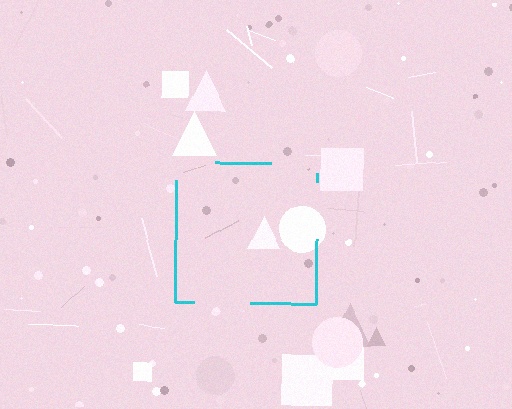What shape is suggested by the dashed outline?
The dashed outline suggests a square.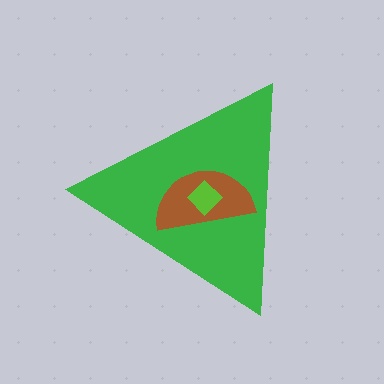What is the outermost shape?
The green triangle.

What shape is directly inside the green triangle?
The brown semicircle.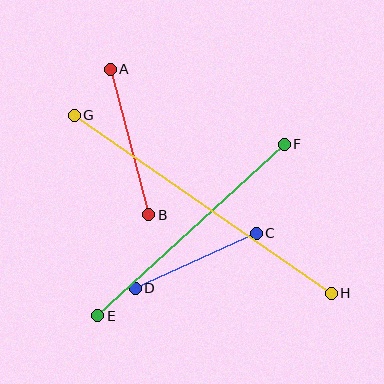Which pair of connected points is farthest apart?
Points G and H are farthest apart.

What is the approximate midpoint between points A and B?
The midpoint is at approximately (129, 142) pixels.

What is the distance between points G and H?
The distance is approximately 313 pixels.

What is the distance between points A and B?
The distance is approximately 150 pixels.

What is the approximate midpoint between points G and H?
The midpoint is at approximately (203, 204) pixels.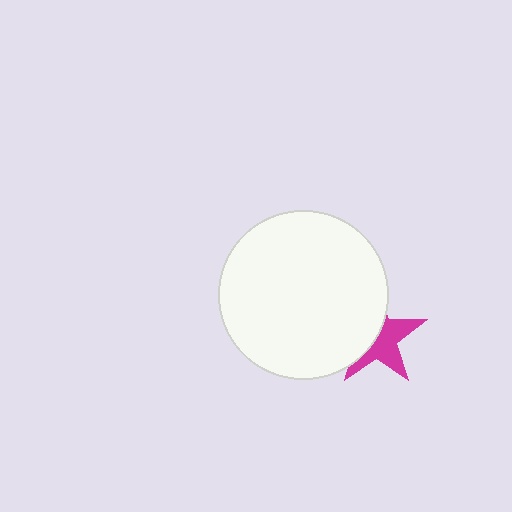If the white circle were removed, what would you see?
You would see the complete magenta star.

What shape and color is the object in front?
The object in front is a white circle.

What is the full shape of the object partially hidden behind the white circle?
The partially hidden object is a magenta star.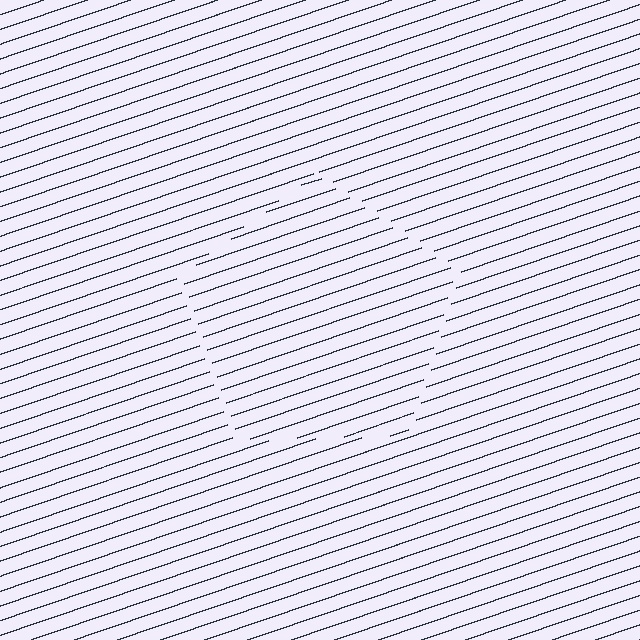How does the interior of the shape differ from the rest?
The interior of the shape contains the same grating, shifted by half a period — the contour is defined by the phase discontinuity where line-ends from the inner and outer gratings abut.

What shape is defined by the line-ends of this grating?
An illusory pentagon. The interior of the shape contains the same grating, shifted by half a period — the contour is defined by the phase discontinuity where line-ends from the inner and outer gratings abut.